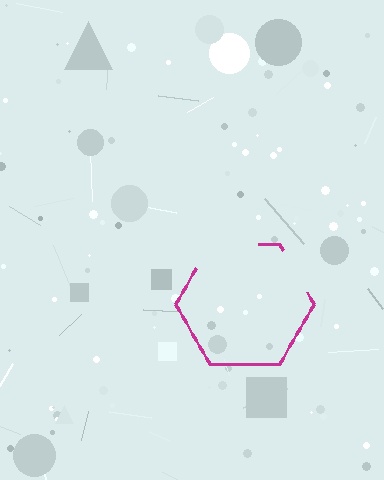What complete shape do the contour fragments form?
The contour fragments form a hexagon.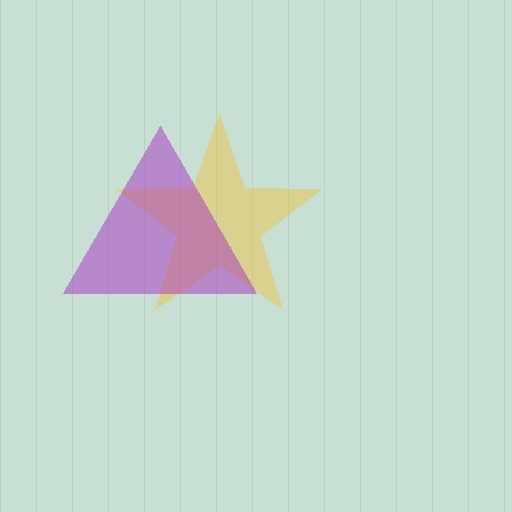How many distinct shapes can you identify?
There are 2 distinct shapes: a yellow star, a purple triangle.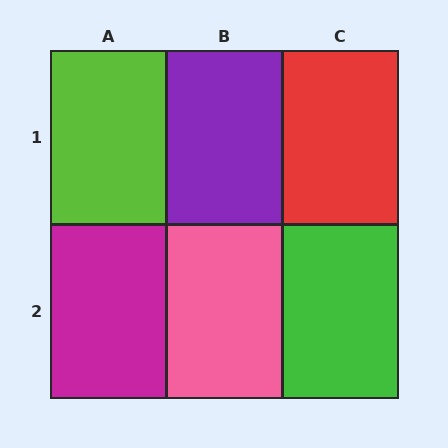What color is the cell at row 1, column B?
Purple.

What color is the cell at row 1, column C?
Red.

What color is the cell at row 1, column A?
Lime.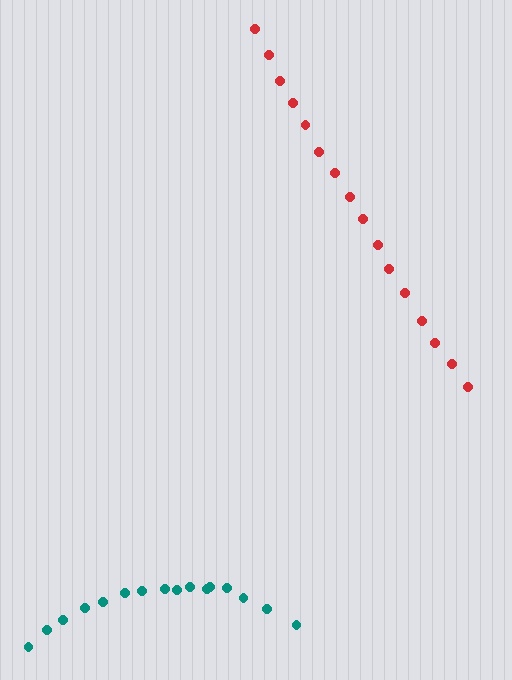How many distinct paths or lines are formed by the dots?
There are 2 distinct paths.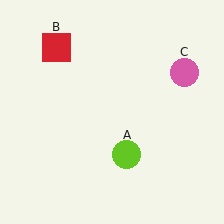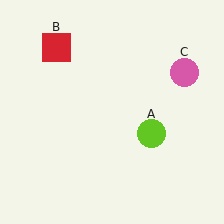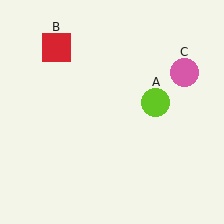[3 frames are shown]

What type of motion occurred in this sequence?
The lime circle (object A) rotated counterclockwise around the center of the scene.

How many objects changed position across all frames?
1 object changed position: lime circle (object A).